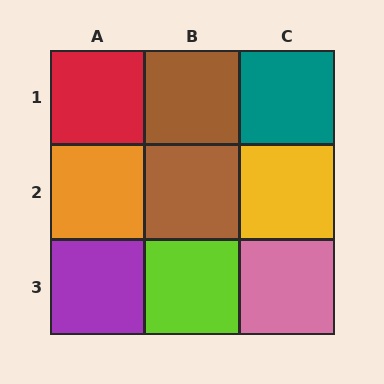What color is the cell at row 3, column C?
Pink.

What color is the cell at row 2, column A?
Orange.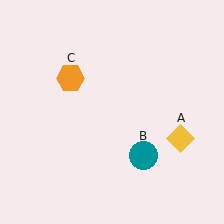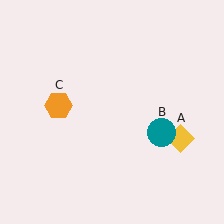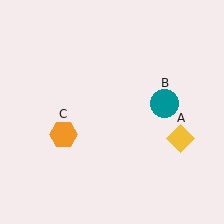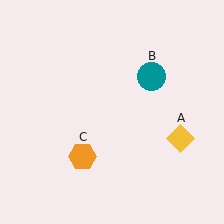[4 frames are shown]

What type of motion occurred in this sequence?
The teal circle (object B), orange hexagon (object C) rotated counterclockwise around the center of the scene.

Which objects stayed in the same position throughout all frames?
Yellow diamond (object A) remained stationary.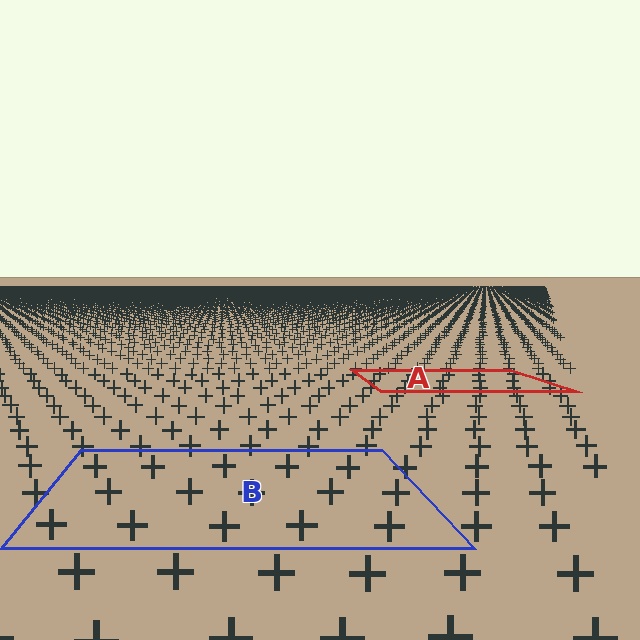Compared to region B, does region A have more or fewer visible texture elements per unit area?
Region A has more texture elements per unit area — they are packed more densely because it is farther away.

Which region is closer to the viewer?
Region B is closer. The texture elements there are larger and more spread out.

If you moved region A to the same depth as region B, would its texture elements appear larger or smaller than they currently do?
They would appear larger. At a closer depth, the same texture elements are projected at a bigger on-screen size.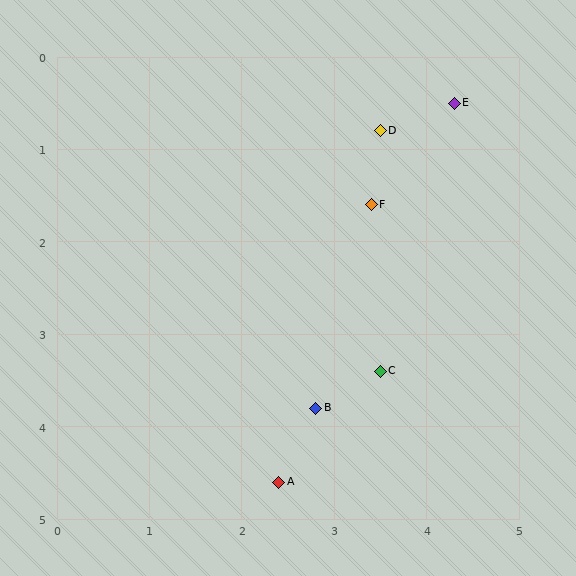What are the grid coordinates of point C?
Point C is at approximately (3.5, 3.4).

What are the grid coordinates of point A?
Point A is at approximately (2.4, 4.6).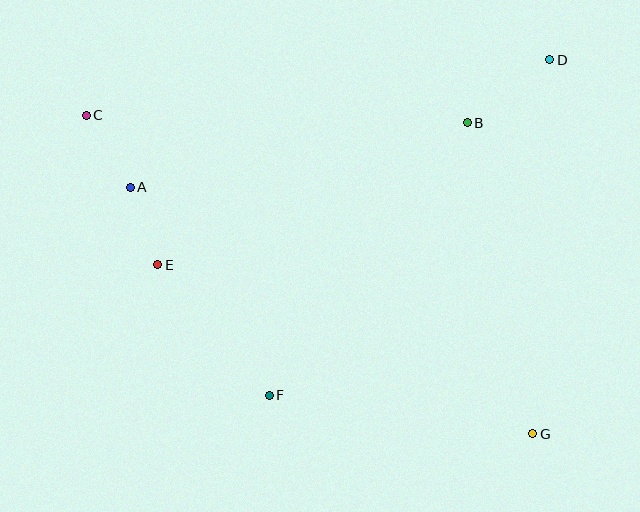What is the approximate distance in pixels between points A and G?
The distance between A and G is approximately 472 pixels.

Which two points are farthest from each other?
Points C and G are farthest from each other.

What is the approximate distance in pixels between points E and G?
The distance between E and G is approximately 411 pixels.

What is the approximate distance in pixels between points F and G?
The distance between F and G is approximately 266 pixels.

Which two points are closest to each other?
Points A and E are closest to each other.